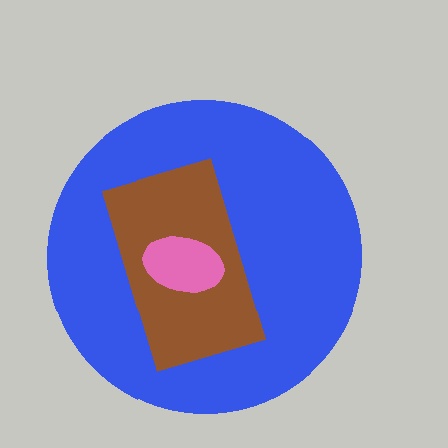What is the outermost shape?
The blue circle.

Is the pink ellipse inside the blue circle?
Yes.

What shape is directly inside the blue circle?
The brown rectangle.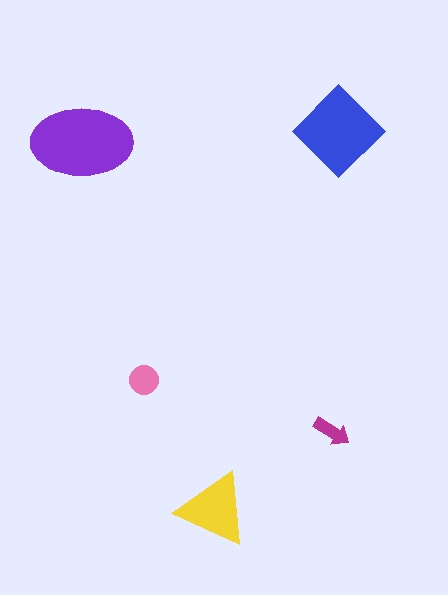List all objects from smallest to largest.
The magenta arrow, the pink circle, the yellow triangle, the blue diamond, the purple ellipse.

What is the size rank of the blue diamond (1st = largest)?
2nd.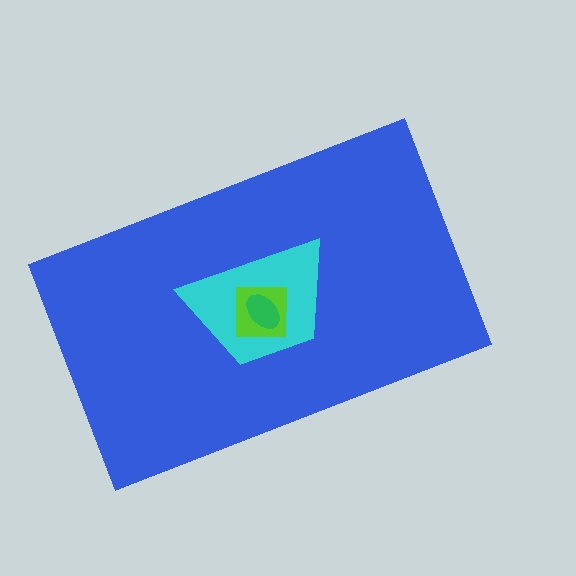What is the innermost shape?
The green ellipse.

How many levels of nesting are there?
4.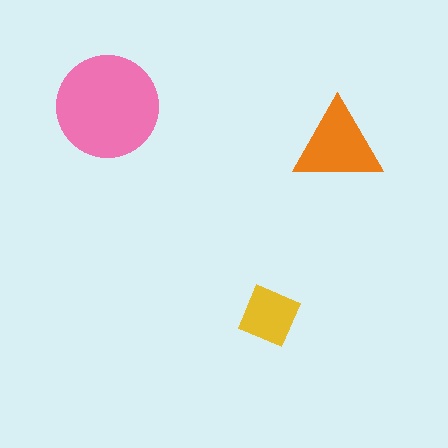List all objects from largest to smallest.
The pink circle, the orange triangle, the yellow diamond.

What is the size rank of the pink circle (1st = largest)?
1st.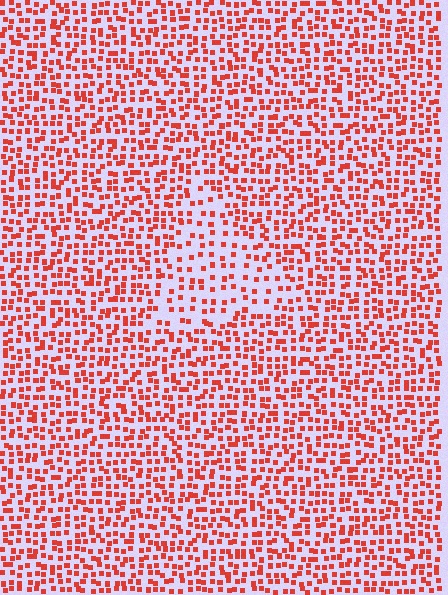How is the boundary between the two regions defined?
The boundary is defined by a change in element density (approximately 1.8x ratio). All elements are the same color, size, and shape.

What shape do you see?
I see a triangle.